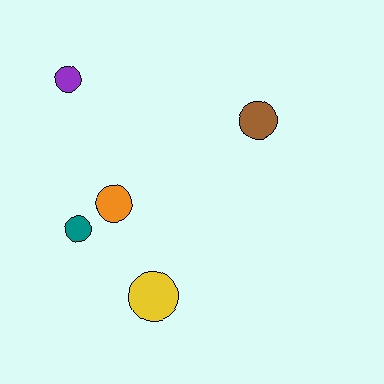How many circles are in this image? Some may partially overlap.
There are 5 circles.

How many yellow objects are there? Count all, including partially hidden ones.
There is 1 yellow object.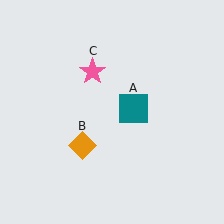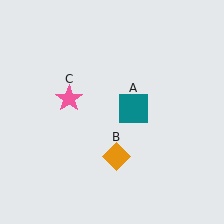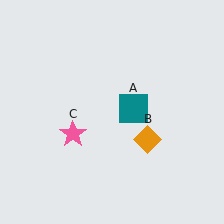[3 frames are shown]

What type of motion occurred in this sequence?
The orange diamond (object B), pink star (object C) rotated counterclockwise around the center of the scene.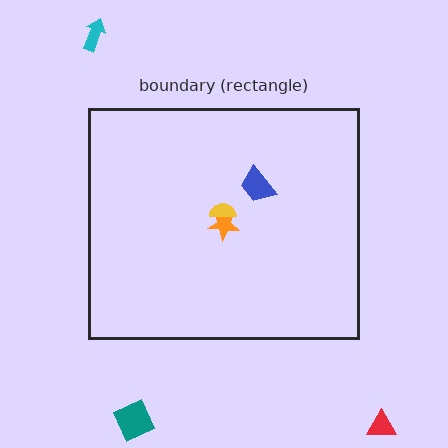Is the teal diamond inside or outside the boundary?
Outside.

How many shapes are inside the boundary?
3 inside, 3 outside.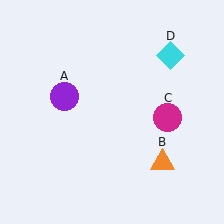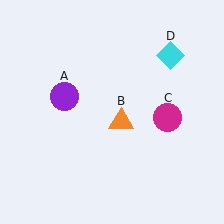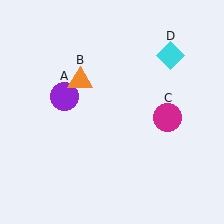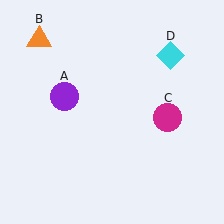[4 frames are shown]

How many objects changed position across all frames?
1 object changed position: orange triangle (object B).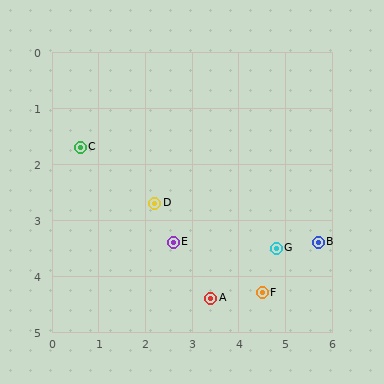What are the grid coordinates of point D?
Point D is at approximately (2.2, 2.7).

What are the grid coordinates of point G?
Point G is at approximately (4.8, 3.5).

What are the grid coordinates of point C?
Point C is at approximately (0.6, 1.7).